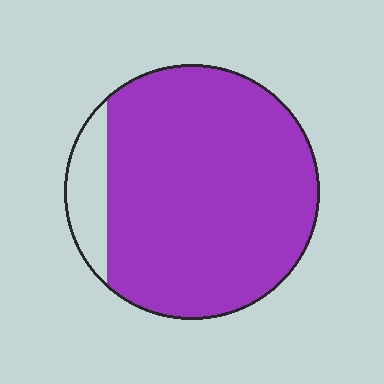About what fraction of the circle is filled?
About nine tenths (9/10).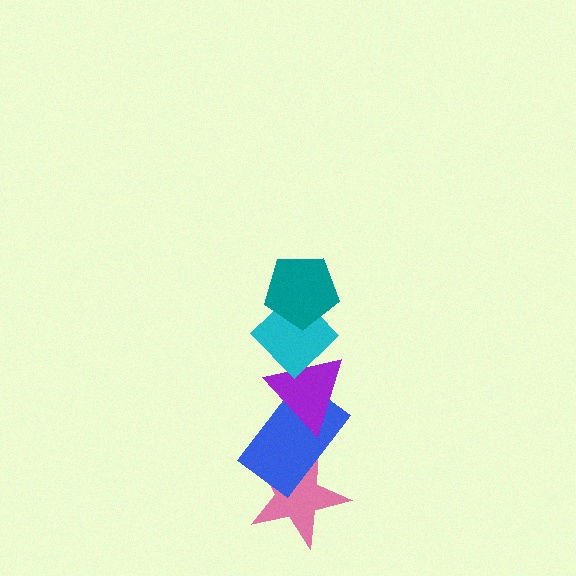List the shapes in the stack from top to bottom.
From top to bottom: the teal pentagon, the cyan diamond, the purple triangle, the blue rectangle, the pink star.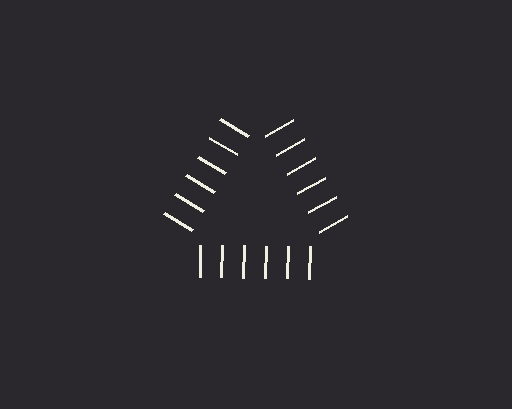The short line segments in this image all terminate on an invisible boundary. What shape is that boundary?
An illusory triangle — the line segments terminate on its edges but no continuous stroke is drawn.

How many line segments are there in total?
18 — 6 along each of the 3 edges.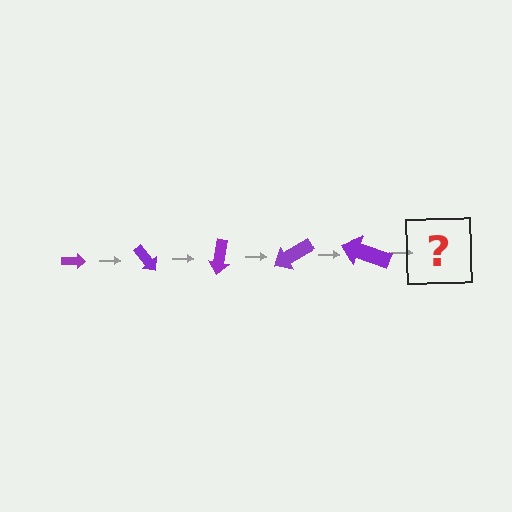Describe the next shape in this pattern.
It should be an arrow, larger than the previous one and rotated 250 degrees from the start.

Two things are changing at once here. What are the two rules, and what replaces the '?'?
The two rules are that the arrow grows larger each step and it rotates 50 degrees each step. The '?' should be an arrow, larger than the previous one and rotated 250 degrees from the start.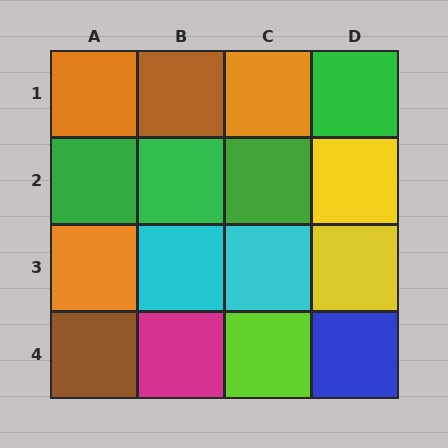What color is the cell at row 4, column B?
Magenta.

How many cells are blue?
1 cell is blue.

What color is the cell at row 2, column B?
Green.